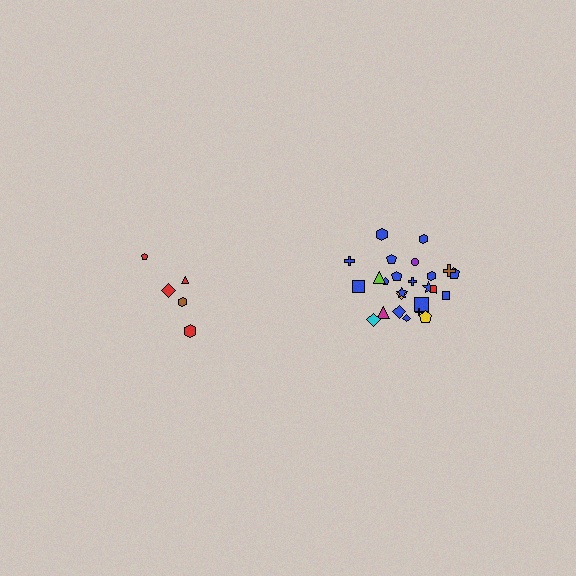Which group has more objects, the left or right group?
The right group.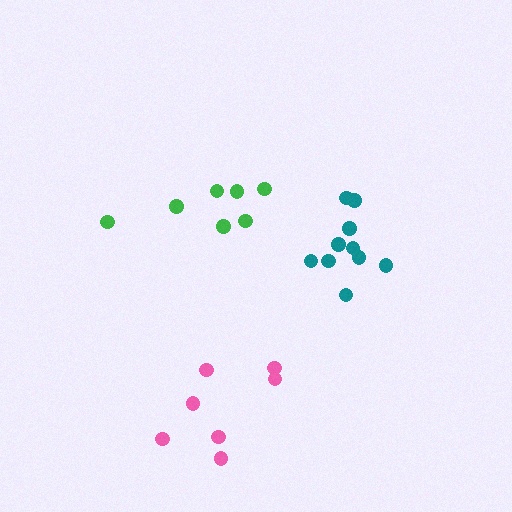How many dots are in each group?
Group 1: 7 dots, Group 2: 7 dots, Group 3: 10 dots (24 total).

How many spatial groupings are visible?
There are 3 spatial groupings.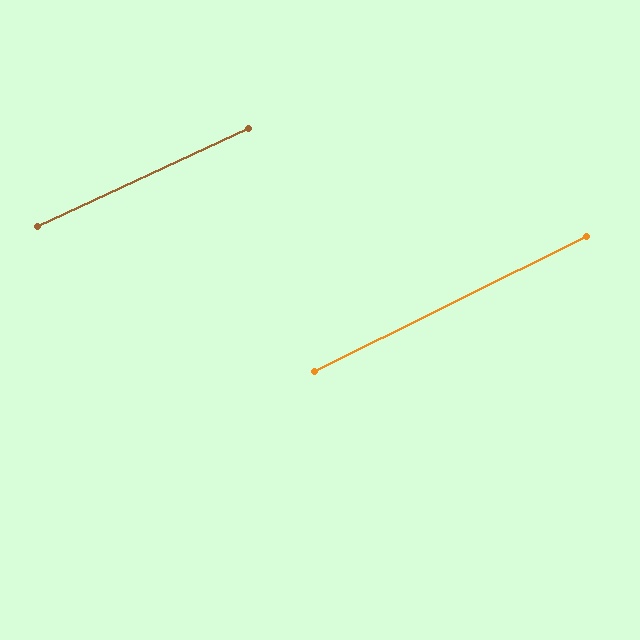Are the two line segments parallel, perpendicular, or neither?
Parallel — their directions differ by only 1.5°.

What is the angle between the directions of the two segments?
Approximately 2 degrees.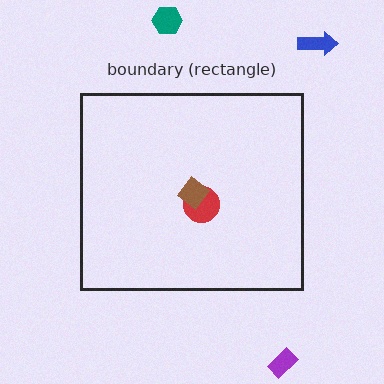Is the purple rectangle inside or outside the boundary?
Outside.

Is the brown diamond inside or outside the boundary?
Inside.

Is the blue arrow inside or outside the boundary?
Outside.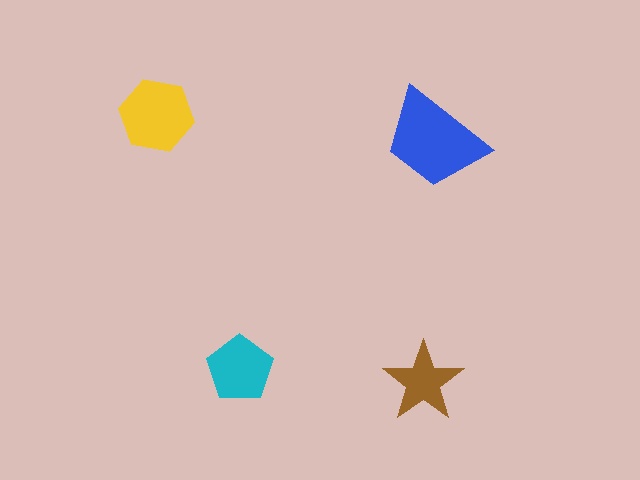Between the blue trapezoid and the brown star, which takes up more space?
The blue trapezoid.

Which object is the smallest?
The brown star.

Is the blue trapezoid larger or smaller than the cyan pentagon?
Larger.